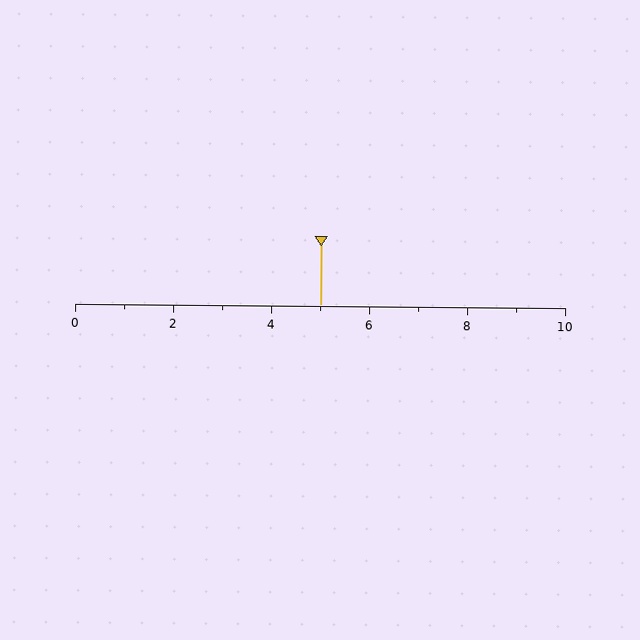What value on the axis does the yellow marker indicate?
The marker indicates approximately 5.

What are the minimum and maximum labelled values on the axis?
The axis runs from 0 to 10.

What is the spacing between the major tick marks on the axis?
The major ticks are spaced 2 apart.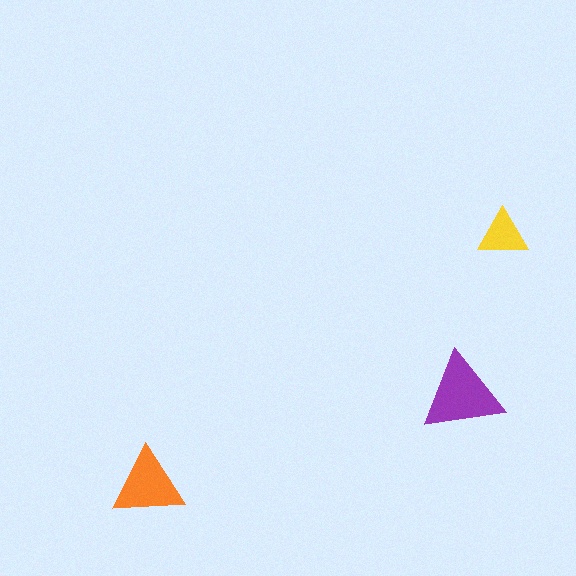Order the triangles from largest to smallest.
the purple one, the orange one, the yellow one.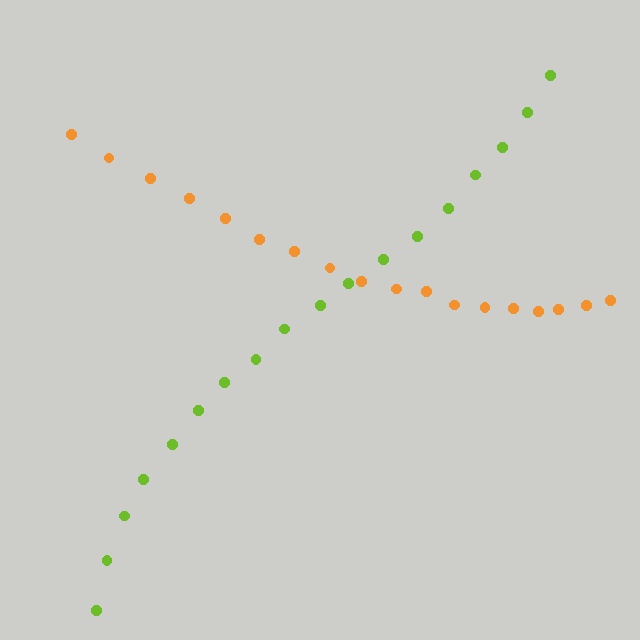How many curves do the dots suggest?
There are 2 distinct paths.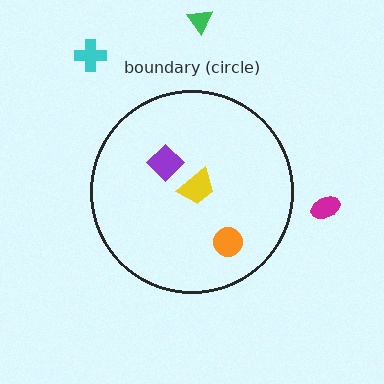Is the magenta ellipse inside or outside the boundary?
Outside.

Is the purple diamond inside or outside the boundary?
Inside.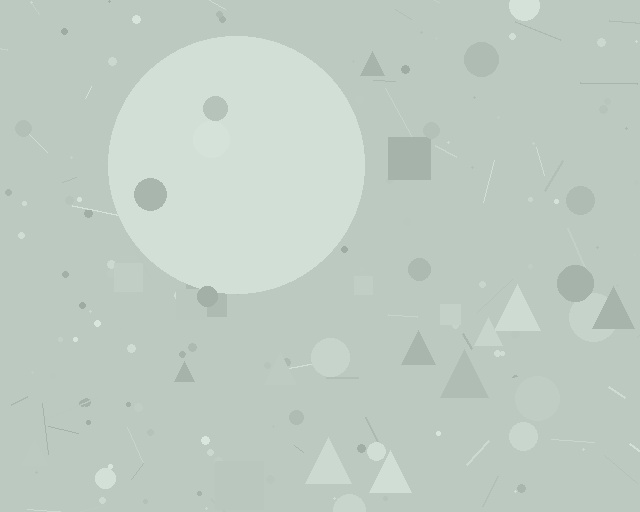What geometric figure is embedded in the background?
A circle is embedded in the background.